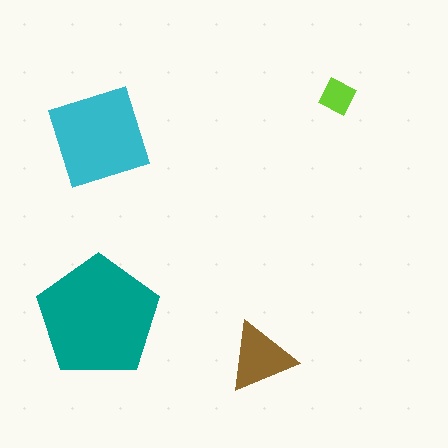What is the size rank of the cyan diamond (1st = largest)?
2nd.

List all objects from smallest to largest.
The lime square, the brown triangle, the cyan diamond, the teal pentagon.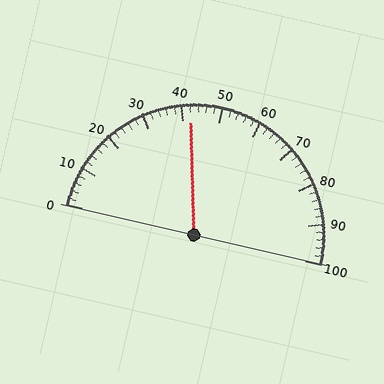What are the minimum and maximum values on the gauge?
The gauge ranges from 0 to 100.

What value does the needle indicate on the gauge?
The needle indicates approximately 42.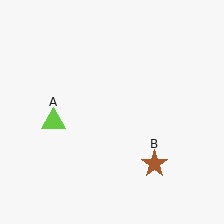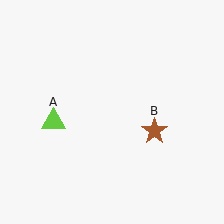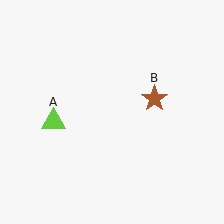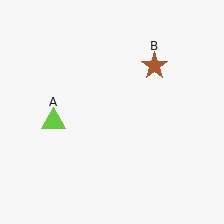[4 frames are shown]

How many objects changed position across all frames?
1 object changed position: brown star (object B).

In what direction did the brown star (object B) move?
The brown star (object B) moved up.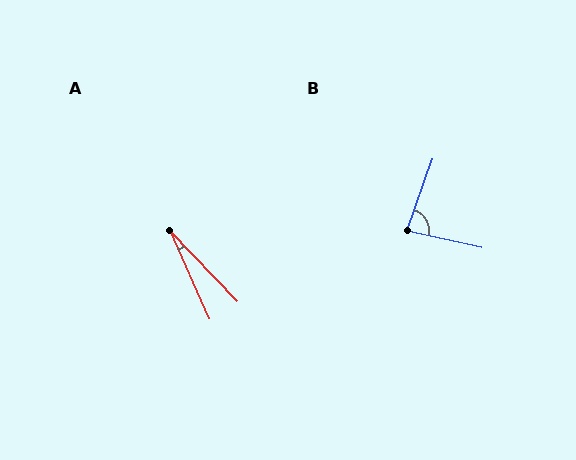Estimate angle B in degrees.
Approximately 83 degrees.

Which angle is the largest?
B, at approximately 83 degrees.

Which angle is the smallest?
A, at approximately 20 degrees.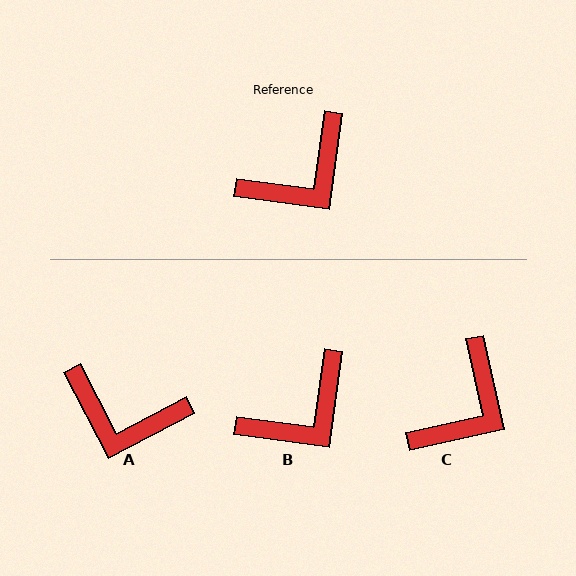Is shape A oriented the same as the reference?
No, it is off by about 55 degrees.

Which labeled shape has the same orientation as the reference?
B.